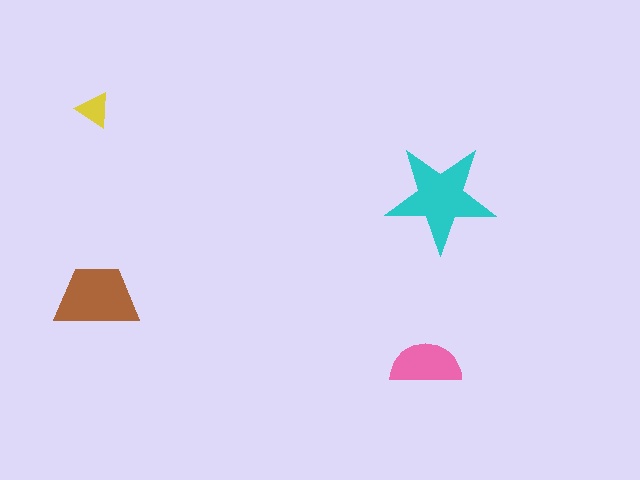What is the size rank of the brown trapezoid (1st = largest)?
2nd.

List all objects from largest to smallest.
The cyan star, the brown trapezoid, the pink semicircle, the yellow triangle.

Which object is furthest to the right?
The cyan star is rightmost.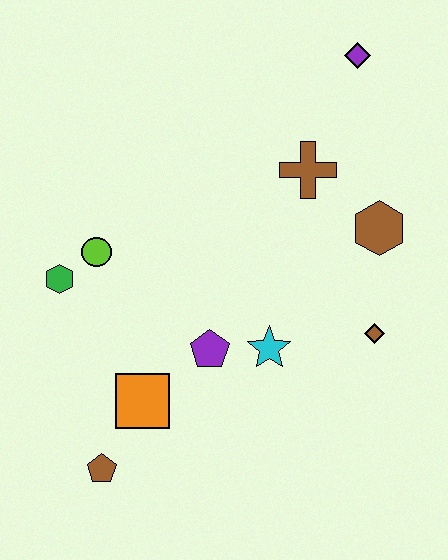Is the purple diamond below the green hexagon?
No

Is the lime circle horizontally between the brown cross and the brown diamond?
No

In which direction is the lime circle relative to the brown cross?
The lime circle is to the left of the brown cross.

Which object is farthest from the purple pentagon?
The purple diamond is farthest from the purple pentagon.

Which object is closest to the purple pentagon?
The cyan star is closest to the purple pentagon.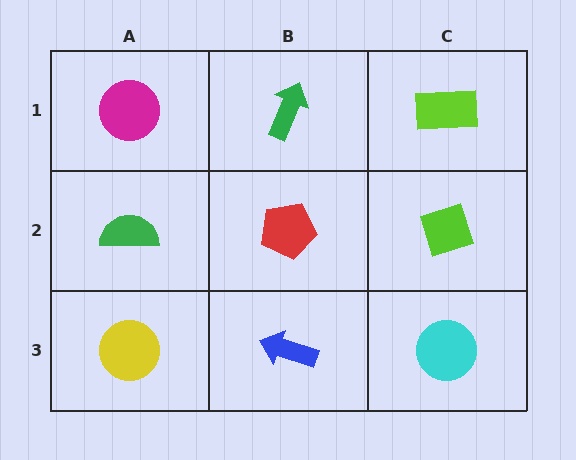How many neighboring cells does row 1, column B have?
3.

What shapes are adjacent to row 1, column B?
A red pentagon (row 2, column B), a magenta circle (row 1, column A), a lime rectangle (row 1, column C).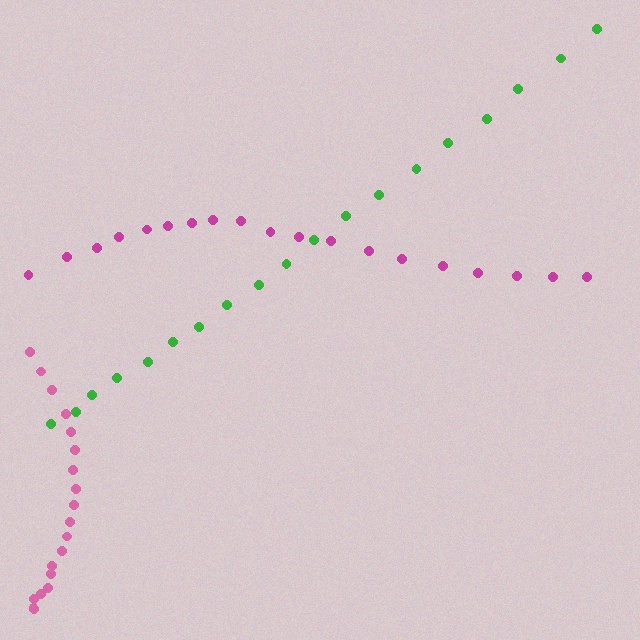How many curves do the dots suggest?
There are 3 distinct paths.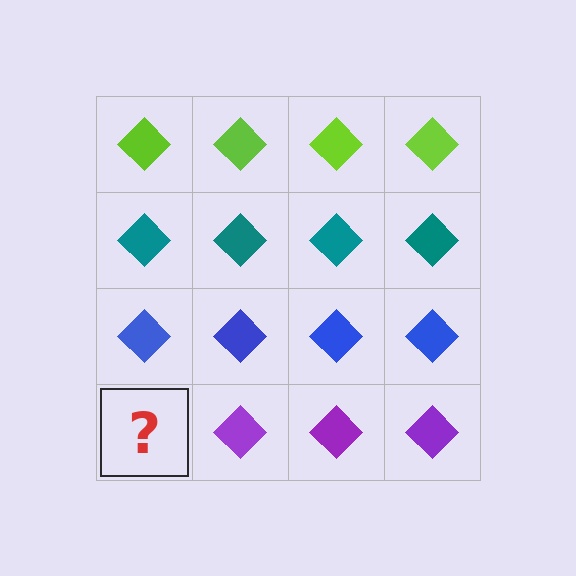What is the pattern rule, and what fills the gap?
The rule is that each row has a consistent color. The gap should be filled with a purple diamond.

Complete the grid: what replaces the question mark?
The question mark should be replaced with a purple diamond.